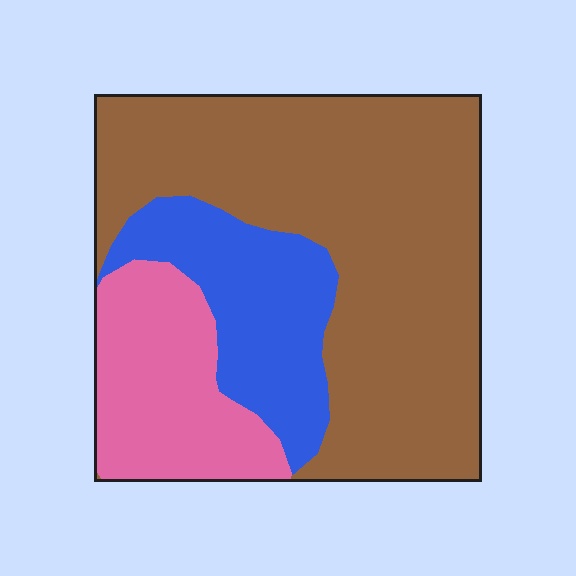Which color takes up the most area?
Brown, at roughly 60%.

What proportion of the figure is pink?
Pink takes up about one fifth (1/5) of the figure.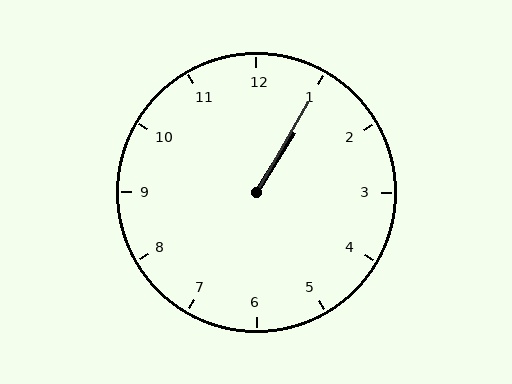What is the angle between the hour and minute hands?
Approximately 2 degrees.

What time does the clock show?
1:05.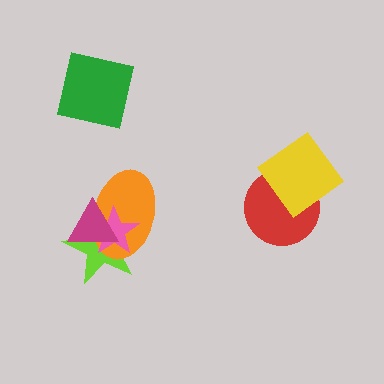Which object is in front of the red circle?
The yellow diamond is in front of the red circle.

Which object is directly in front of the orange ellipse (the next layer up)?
The pink star is directly in front of the orange ellipse.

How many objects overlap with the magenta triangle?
3 objects overlap with the magenta triangle.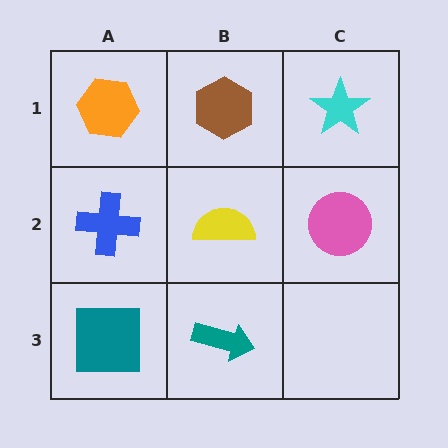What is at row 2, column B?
A yellow semicircle.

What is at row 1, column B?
A brown hexagon.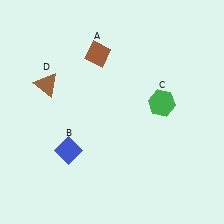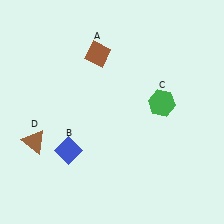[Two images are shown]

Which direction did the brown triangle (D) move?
The brown triangle (D) moved down.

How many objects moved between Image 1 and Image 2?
1 object moved between the two images.